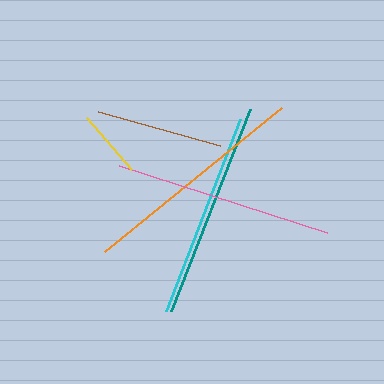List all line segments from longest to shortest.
From longest to shortest: orange, pink, teal, cyan, brown, yellow.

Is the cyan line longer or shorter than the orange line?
The orange line is longer than the cyan line.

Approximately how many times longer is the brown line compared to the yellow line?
The brown line is approximately 1.8 times the length of the yellow line.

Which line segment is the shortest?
The yellow line is the shortest at approximately 69 pixels.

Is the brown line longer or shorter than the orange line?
The orange line is longer than the brown line.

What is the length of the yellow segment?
The yellow segment is approximately 69 pixels long.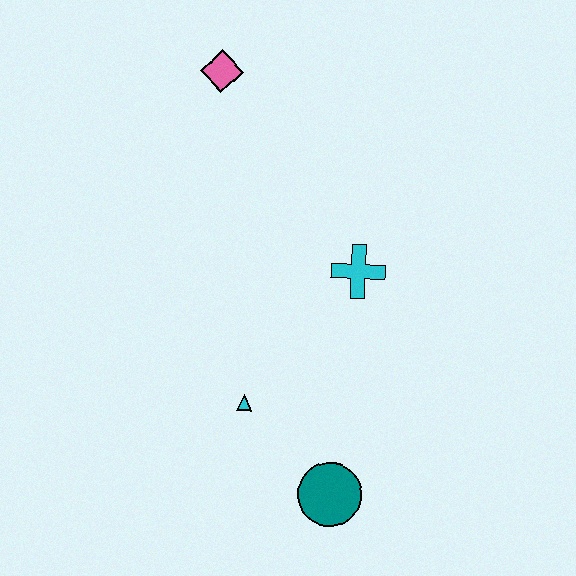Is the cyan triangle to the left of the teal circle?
Yes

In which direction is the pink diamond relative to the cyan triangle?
The pink diamond is above the cyan triangle.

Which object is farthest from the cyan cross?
The pink diamond is farthest from the cyan cross.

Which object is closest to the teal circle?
The cyan triangle is closest to the teal circle.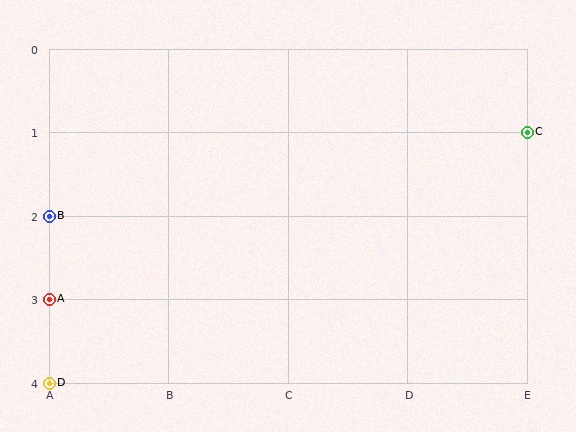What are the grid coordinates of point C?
Point C is at grid coordinates (E, 1).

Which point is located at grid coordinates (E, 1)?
Point C is at (E, 1).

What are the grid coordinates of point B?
Point B is at grid coordinates (A, 2).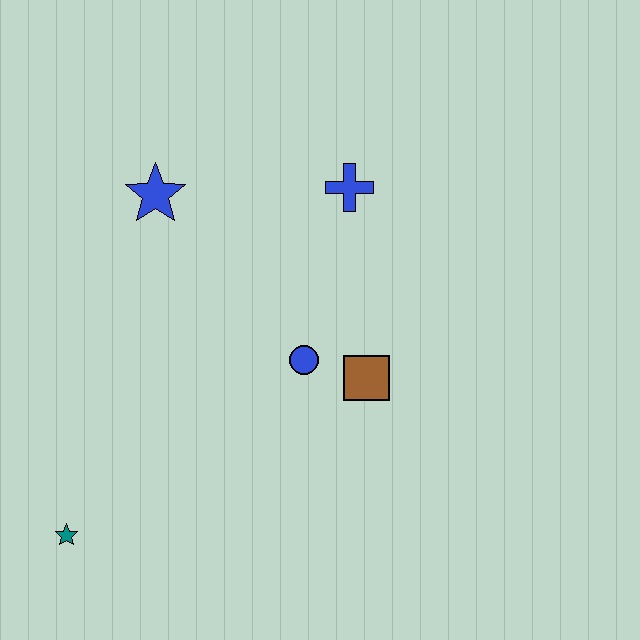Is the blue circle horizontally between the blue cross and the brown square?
No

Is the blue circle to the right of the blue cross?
No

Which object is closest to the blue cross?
The blue circle is closest to the blue cross.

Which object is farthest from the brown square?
The teal star is farthest from the brown square.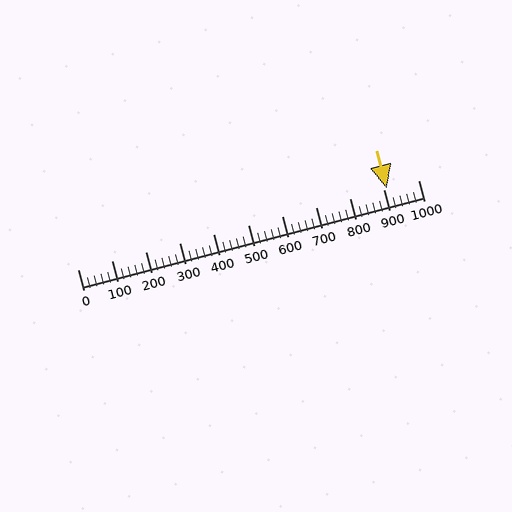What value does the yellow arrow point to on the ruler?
The yellow arrow points to approximately 907.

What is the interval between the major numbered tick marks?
The major tick marks are spaced 100 units apart.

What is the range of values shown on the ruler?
The ruler shows values from 0 to 1000.